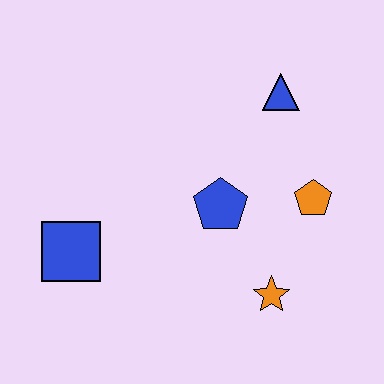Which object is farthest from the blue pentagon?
The blue square is farthest from the blue pentagon.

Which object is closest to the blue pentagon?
The orange pentagon is closest to the blue pentagon.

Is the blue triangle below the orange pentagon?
No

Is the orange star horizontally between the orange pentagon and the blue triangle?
No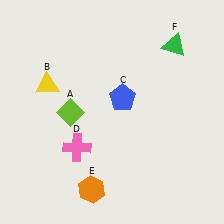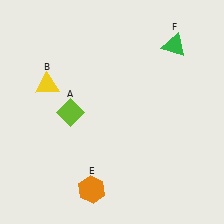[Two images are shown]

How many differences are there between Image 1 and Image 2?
There are 2 differences between the two images.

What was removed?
The pink cross (D), the blue pentagon (C) were removed in Image 2.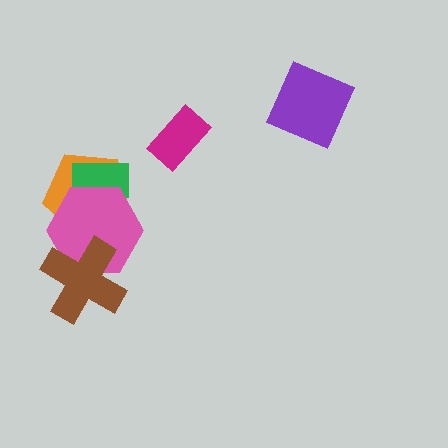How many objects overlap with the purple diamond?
0 objects overlap with the purple diamond.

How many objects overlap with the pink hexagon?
3 objects overlap with the pink hexagon.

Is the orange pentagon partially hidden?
Yes, it is partially covered by another shape.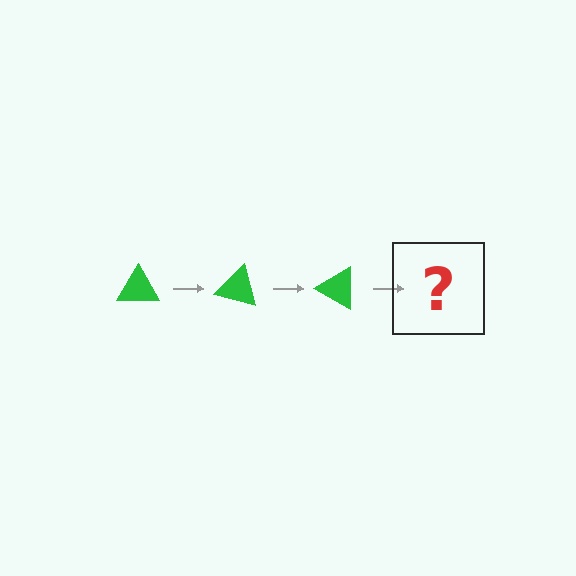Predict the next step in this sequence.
The next step is a green triangle rotated 45 degrees.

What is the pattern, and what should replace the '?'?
The pattern is that the triangle rotates 15 degrees each step. The '?' should be a green triangle rotated 45 degrees.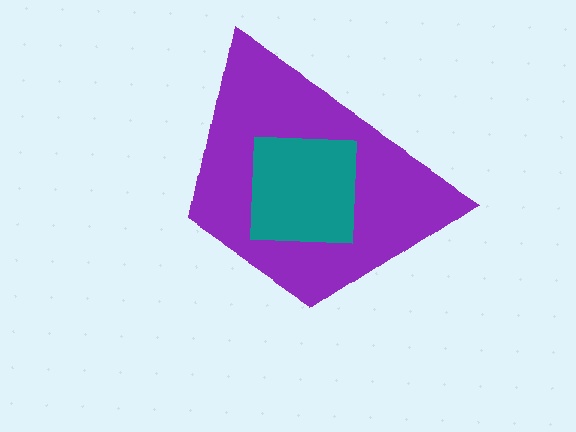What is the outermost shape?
The purple trapezoid.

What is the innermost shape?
The teal square.